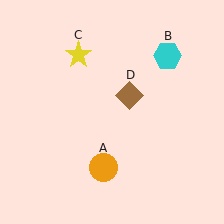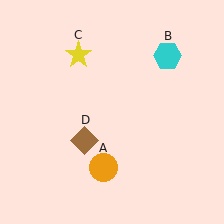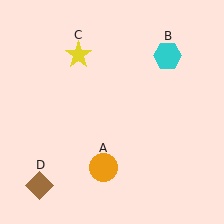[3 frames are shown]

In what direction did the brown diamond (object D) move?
The brown diamond (object D) moved down and to the left.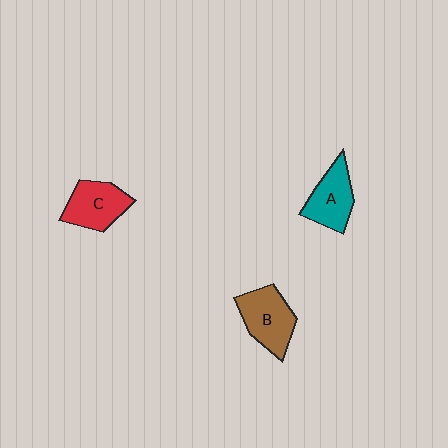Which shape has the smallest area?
Shape A (teal).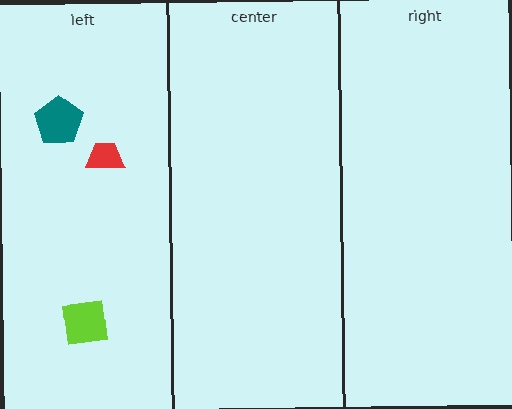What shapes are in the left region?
The lime square, the red trapezoid, the teal pentagon.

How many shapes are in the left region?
3.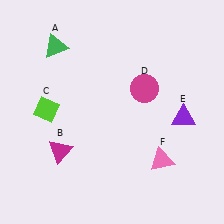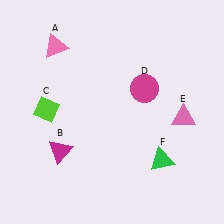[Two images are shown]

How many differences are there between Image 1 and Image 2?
There are 3 differences between the two images.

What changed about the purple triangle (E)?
In Image 1, E is purple. In Image 2, it changed to pink.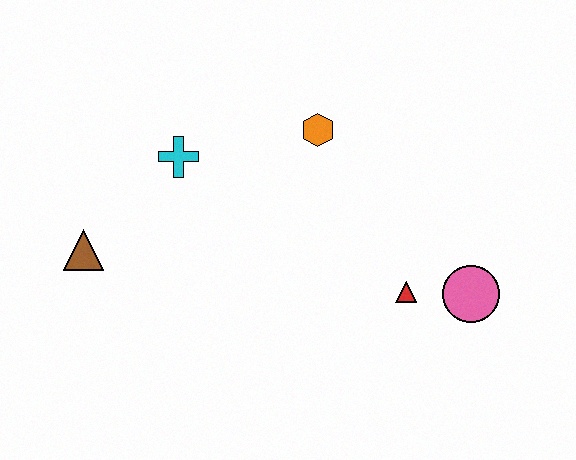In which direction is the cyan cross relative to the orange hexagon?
The cyan cross is to the left of the orange hexagon.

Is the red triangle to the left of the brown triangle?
No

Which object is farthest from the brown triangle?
The pink circle is farthest from the brown triangle.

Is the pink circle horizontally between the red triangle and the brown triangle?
No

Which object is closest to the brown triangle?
The cyan cross is closest to the brown triangle.